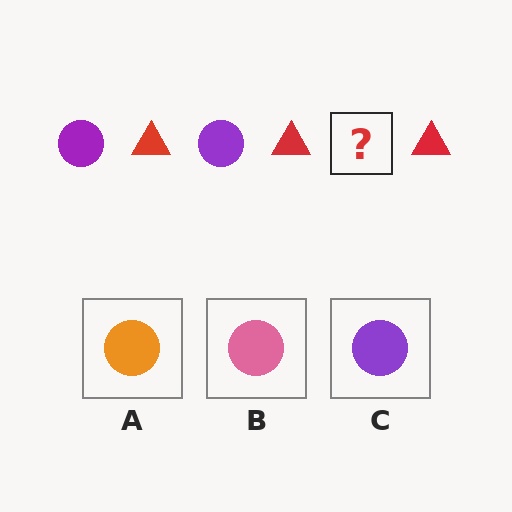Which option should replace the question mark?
Option C.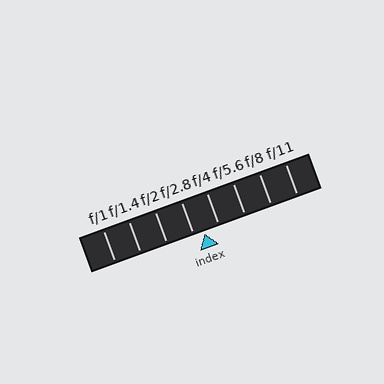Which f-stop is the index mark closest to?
The index mark is closest to f/2.8.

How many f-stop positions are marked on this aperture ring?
There are 8 f-stop positions marked.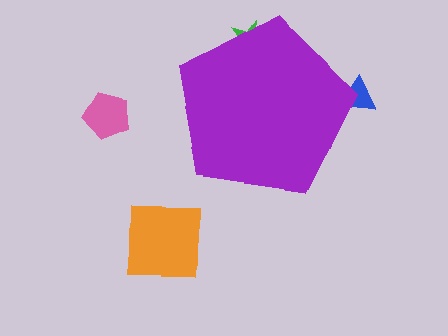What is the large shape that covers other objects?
A purple pentagon.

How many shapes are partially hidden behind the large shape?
2 shapes are partially hidden.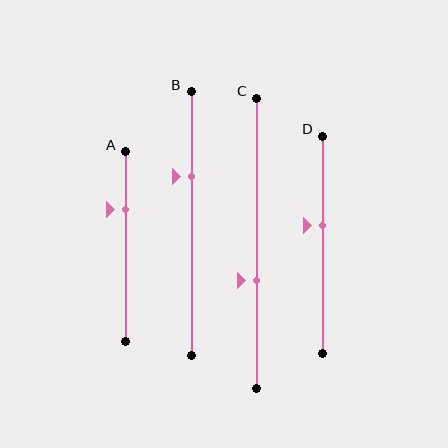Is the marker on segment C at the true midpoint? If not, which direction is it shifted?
No, the marker on segment C is shifted downward by about 13% of the segment length.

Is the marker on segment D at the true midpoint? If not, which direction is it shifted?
No, the marker on segment D is shifted upward by about 9% of the segment length.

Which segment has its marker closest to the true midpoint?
Segment D has its marker closest to the true midpoint.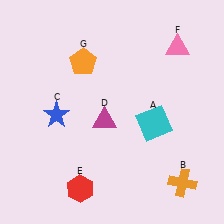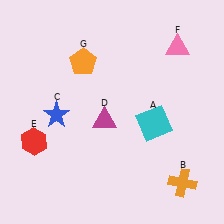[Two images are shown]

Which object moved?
The red hexagon (E) moved up.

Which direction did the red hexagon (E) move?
The red hexagon (E) moved up.